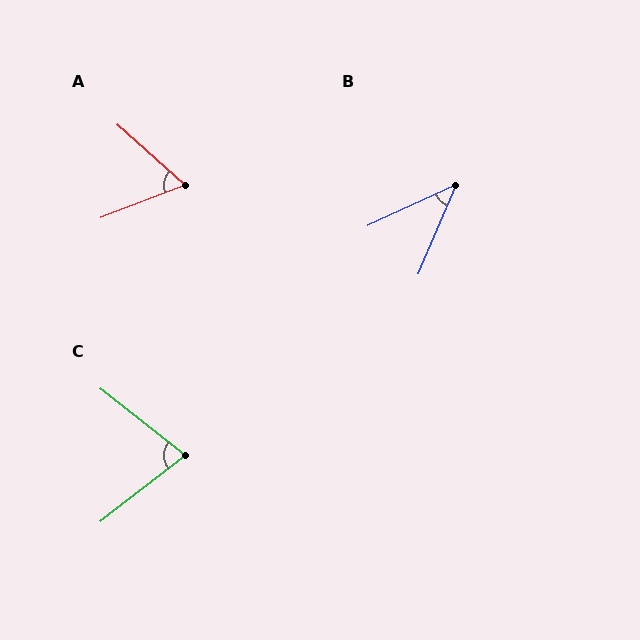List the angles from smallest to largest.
B (42°), A (63°), C (76°).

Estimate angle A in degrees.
Approximately 63 degrees.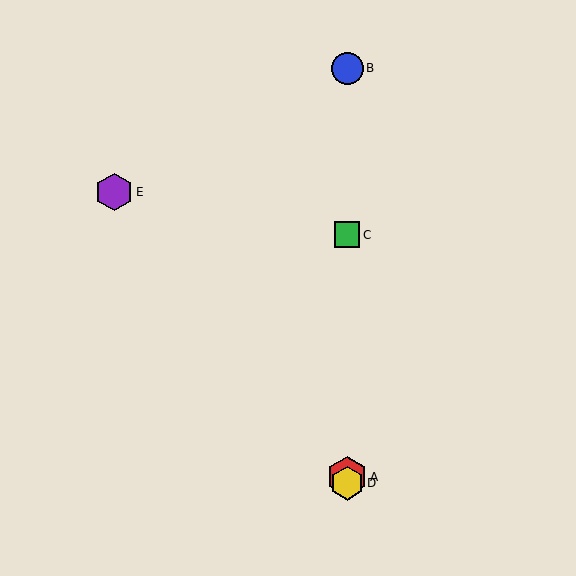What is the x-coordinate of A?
Object A is at x≈347.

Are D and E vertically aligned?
No, D is at x≈347 and E is at x≈114.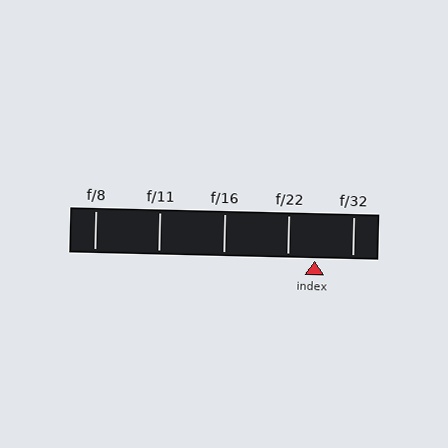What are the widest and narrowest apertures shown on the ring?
The widest aperture shown is f/8 and the narrowest is f/32.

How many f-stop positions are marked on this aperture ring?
There are 5 f-stop positions marked.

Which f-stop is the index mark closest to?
The index mark is closest to f/22.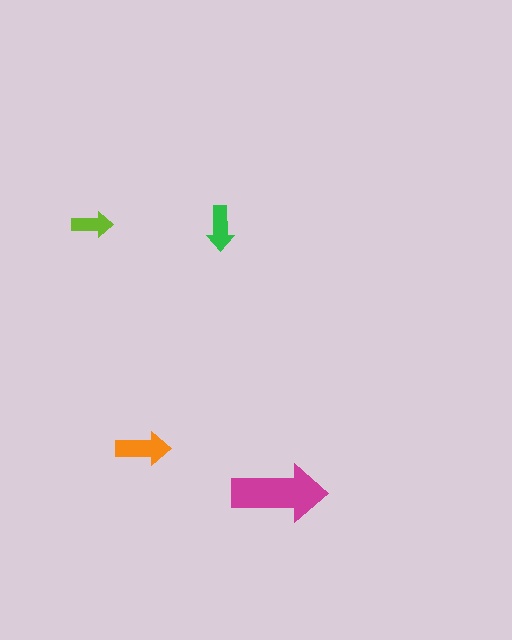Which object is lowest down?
The magenta arrow is bottommost.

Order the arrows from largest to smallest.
the magenta one, the orange one, the green one, the lime one.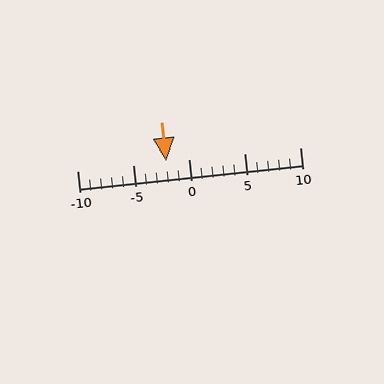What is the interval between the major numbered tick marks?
The major tick marks are spaced 5 units apart.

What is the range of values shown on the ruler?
The ruler shows values from -10 to 10.